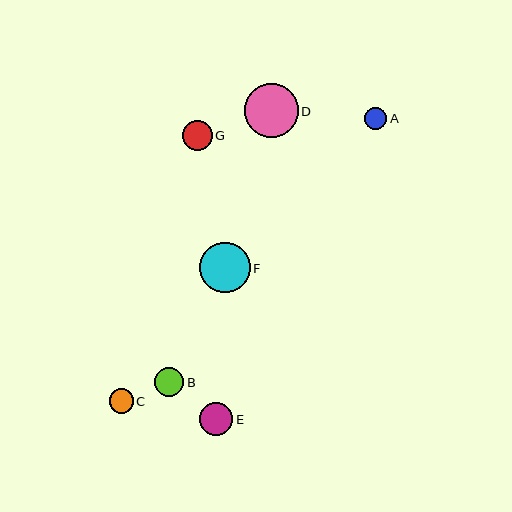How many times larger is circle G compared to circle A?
Circle G is approximately 1.4 times the size of circle A.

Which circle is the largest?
Circle D is the largest with a size of approximately 54 pixels.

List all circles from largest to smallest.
From largest to smallest: D, F, E, G, B, C, A.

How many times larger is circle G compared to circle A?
Circle G is approximately 1.4 times the size of circle A.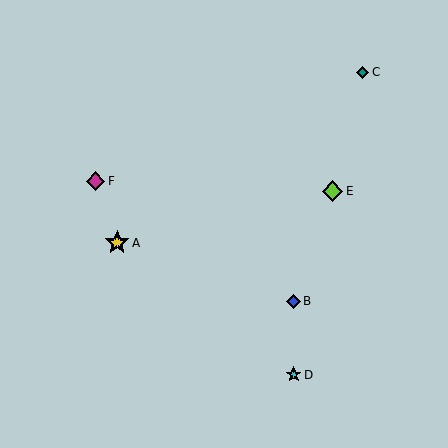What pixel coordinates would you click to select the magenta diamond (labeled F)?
Click at (95, 181) to select the magenta diamond F.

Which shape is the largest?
The yellow star (labeled A) is the largest.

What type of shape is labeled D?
Shape D is a cyan star.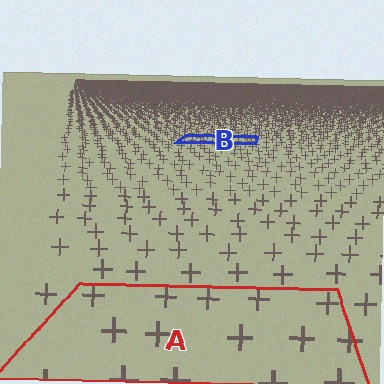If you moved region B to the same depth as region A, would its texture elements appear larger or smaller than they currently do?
They would appear larger. At a closer depth, the same texture elements are projected at a bigger on-screen size.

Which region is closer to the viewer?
Region A is closer. The texture elements there are larger and more spread out.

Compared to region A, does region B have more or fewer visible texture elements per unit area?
Region B has more texture elements per unit area — they are packed more densely because it is farther away.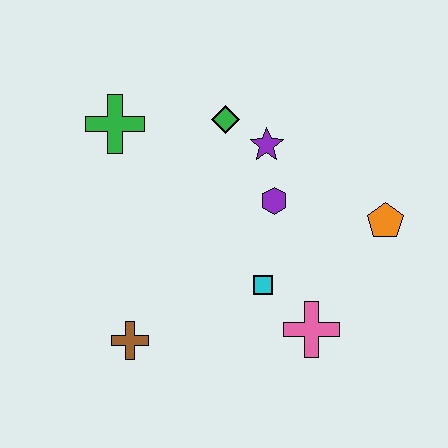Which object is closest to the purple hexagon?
The purple star is closest to the purple hexagon.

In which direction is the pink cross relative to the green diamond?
The pink cross is below the green diamond.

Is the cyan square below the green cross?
Yes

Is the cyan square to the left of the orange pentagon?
Yes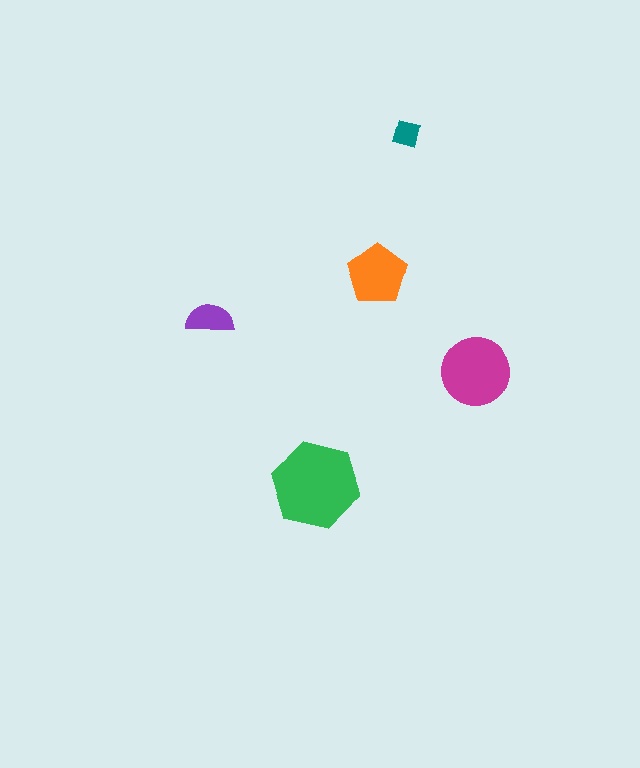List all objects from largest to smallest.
The green hexagon, the magenta circle, the orange pentagon, the purple semicircle, the teal square.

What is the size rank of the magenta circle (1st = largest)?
2nd.